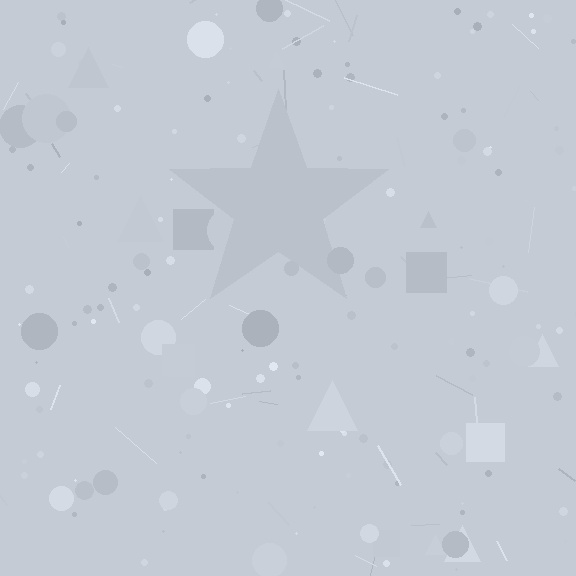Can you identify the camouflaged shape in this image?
The camouflaged shape is a star.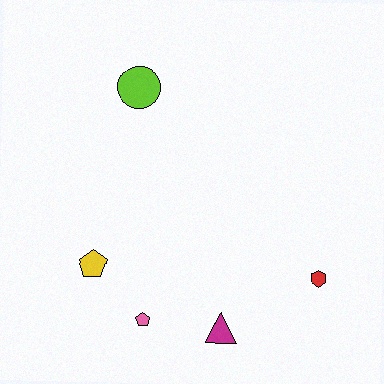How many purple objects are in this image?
There are no purple objects.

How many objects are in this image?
There are 5 objects.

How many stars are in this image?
There are no stars.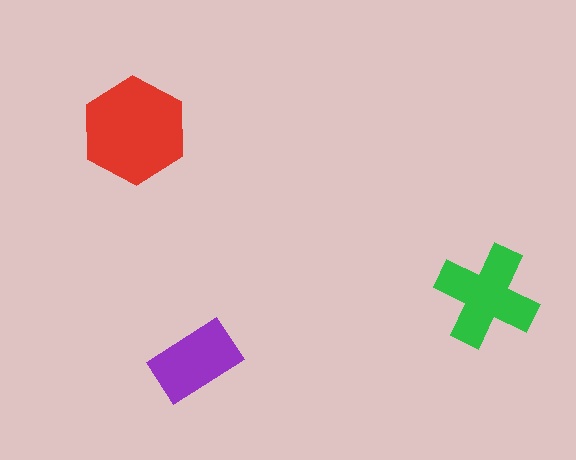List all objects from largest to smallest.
The red hexagon, the green cross, the purple rectangle.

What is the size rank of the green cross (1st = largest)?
2nd.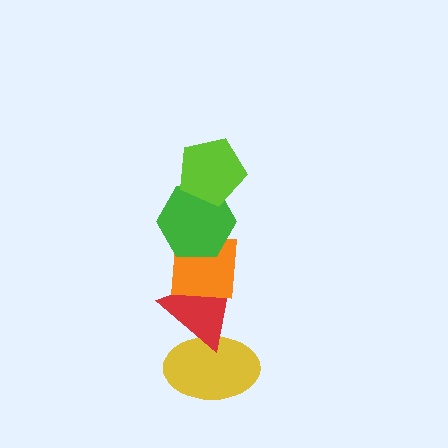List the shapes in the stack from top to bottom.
From top to bottom: the lime pentagon, the green hexagon, the orange square, the red triangle, the yellow ellipse.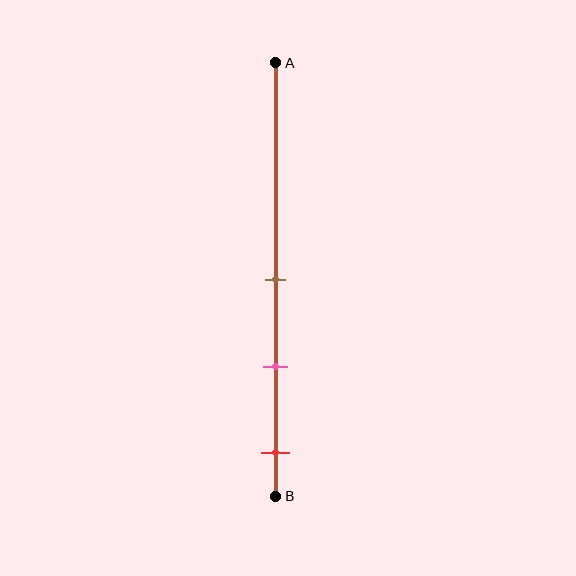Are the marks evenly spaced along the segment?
Yes, the marks are approximately evenly spaced.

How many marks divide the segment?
There are 3 marks dividing the segment.